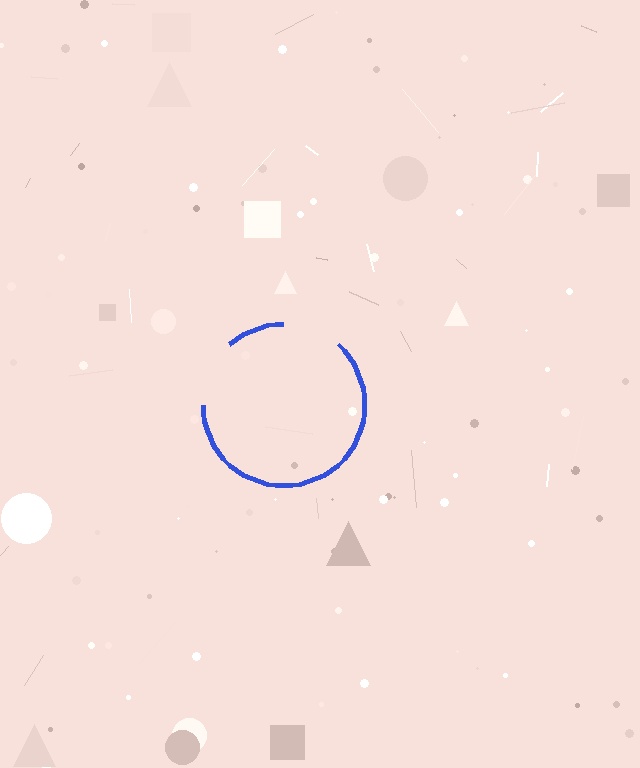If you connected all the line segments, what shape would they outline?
They would outline a circle.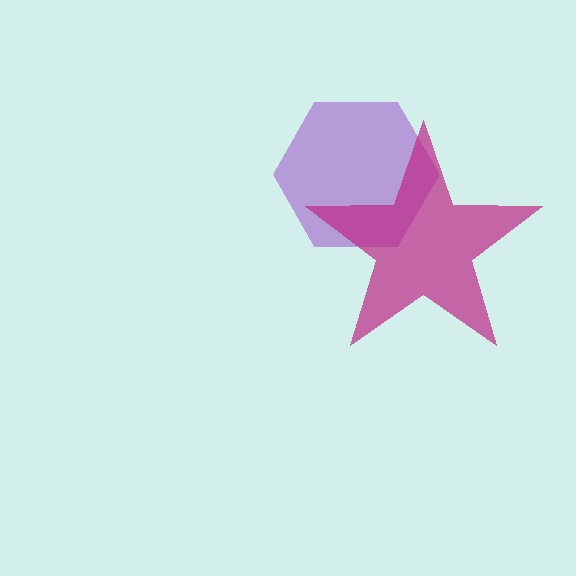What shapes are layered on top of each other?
The layered shapes are: a purple hexagon, a magenta star.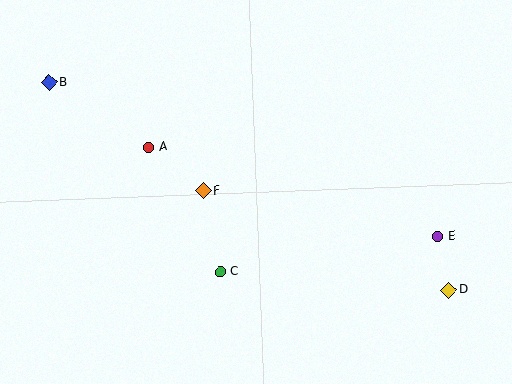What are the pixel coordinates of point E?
Point E is at (438, 237).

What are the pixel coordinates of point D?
Point D is at (449, 290).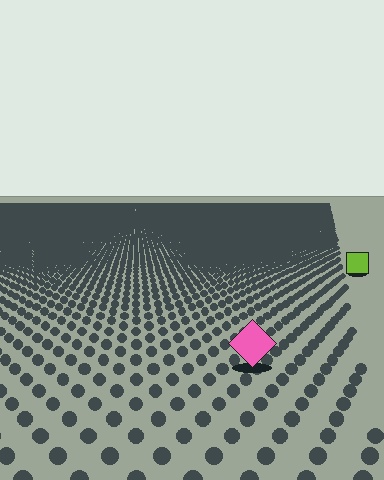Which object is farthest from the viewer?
The lime square is farthest from the viewer. It appears smaller and the ground texture around it is denser.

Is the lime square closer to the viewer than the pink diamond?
No. The pink diamond is closer — you can tell from the texture gradient: the ground texture is coarser near it.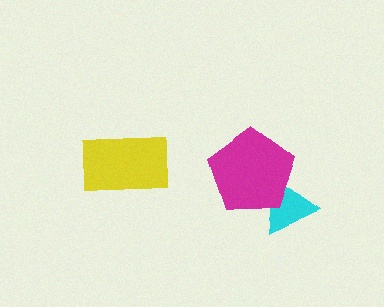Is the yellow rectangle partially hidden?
No, no other shape covers it.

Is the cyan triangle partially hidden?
Yes, it is partially covered by another shape.